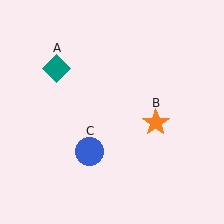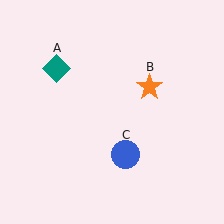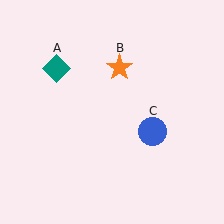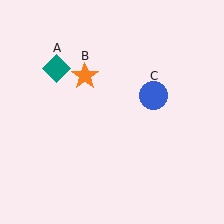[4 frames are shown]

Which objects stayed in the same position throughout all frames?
Teal diamond (object A) remained stationary.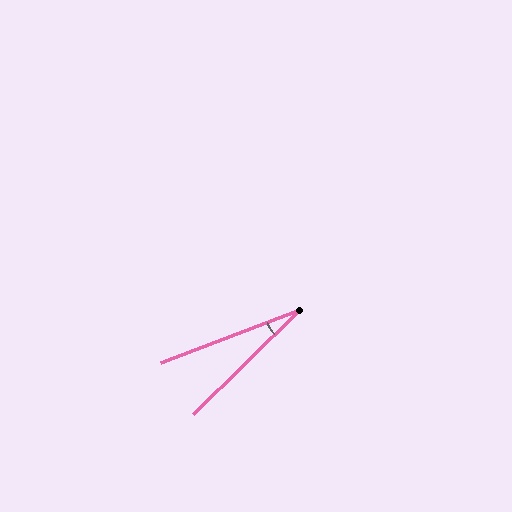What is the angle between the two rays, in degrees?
Approximately 24 degrees.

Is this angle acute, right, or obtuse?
It is acute.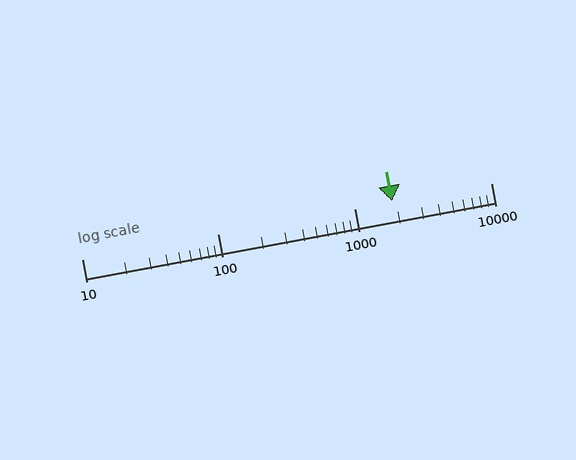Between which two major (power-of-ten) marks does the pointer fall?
The pointer is between 1000 and 10000.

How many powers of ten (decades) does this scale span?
The scale spans 3 decades, from 10 to 10000.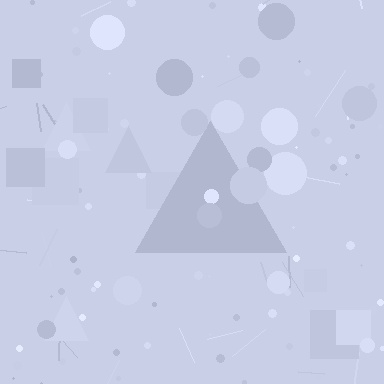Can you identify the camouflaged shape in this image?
The camouflaged shape is a triangle.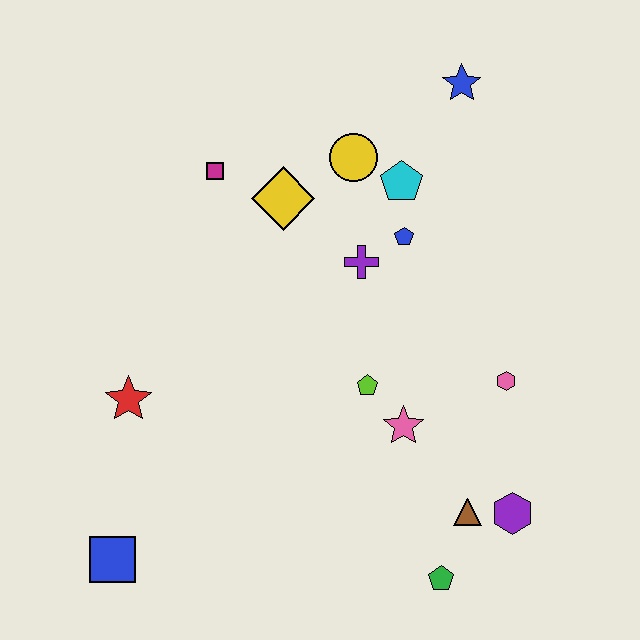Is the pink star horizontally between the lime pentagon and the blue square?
No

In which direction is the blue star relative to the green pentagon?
The blue star is above the green pentagon.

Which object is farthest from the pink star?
The blue star is farthest from the pink star.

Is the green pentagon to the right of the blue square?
Yes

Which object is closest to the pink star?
The lime pentagon is closest to the pink star.